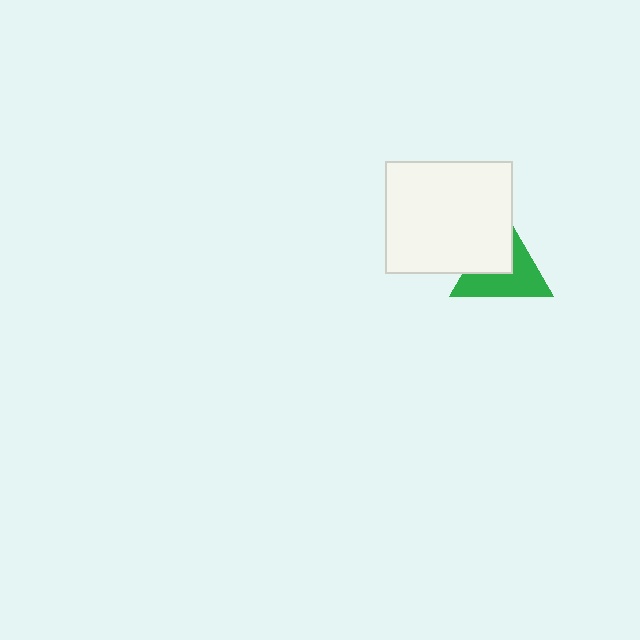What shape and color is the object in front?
The object in front is a white rectangle.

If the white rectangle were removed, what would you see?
You would see the complete green triangle.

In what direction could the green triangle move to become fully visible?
The green triangle could move toward the lower-right. That would shift it out from behind the white rectangle entirely.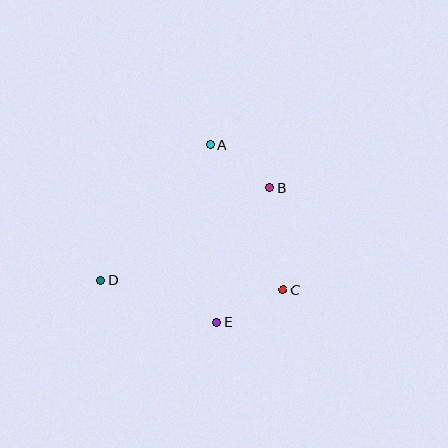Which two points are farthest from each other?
Points B and D are farthest from each other.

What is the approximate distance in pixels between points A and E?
The distance between A and E is approximately 178 pixels.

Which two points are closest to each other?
Points A and B are closest to each other.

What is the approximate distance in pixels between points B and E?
The distance between B and E is approximately 145 pixels.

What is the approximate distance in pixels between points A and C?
The distance between A and C is approximately 163 pixels.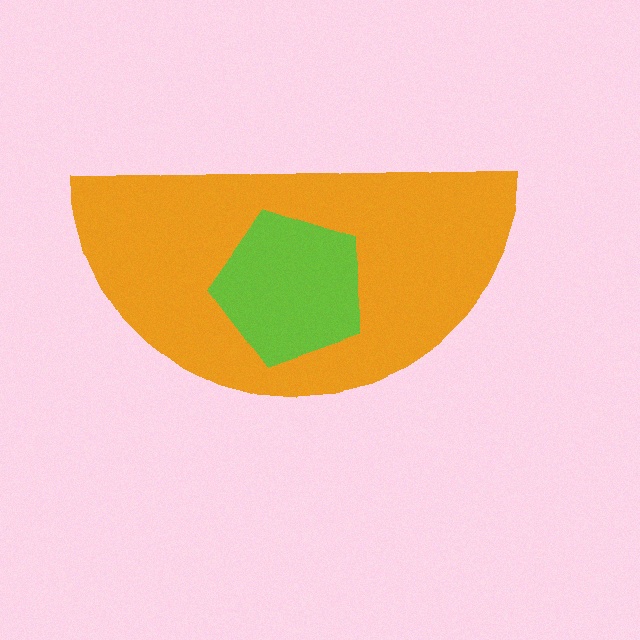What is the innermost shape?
The lime pentagon.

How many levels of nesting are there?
2.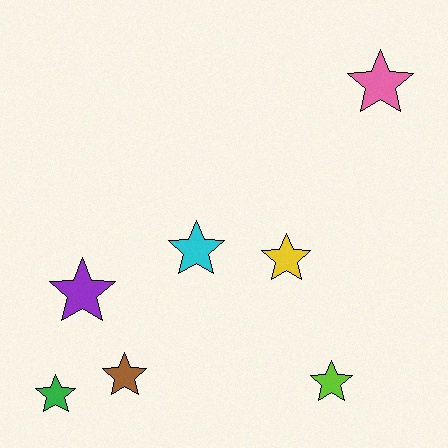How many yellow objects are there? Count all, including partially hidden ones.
There is 1 yellow object.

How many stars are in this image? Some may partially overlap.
There are 7 stars.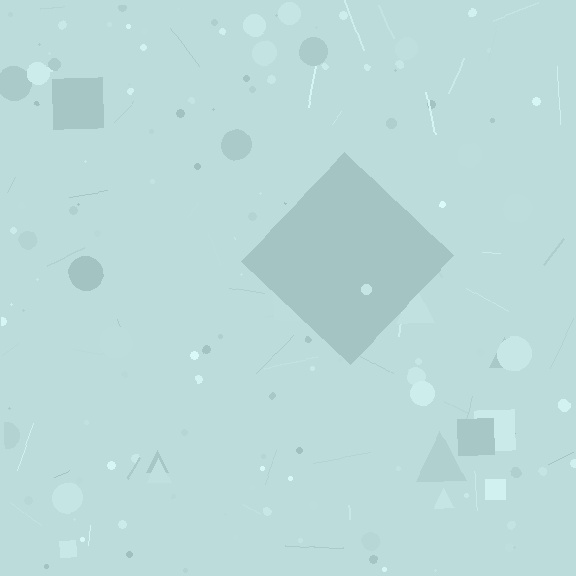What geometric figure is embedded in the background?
A diamond is embedded in the background.